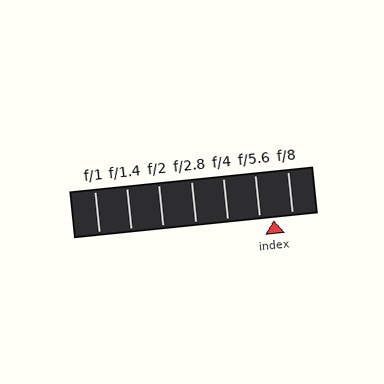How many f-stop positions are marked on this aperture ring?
There are 7 f-stop positions marked.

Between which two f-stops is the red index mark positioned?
The index mark is between f/5.6 and f/8.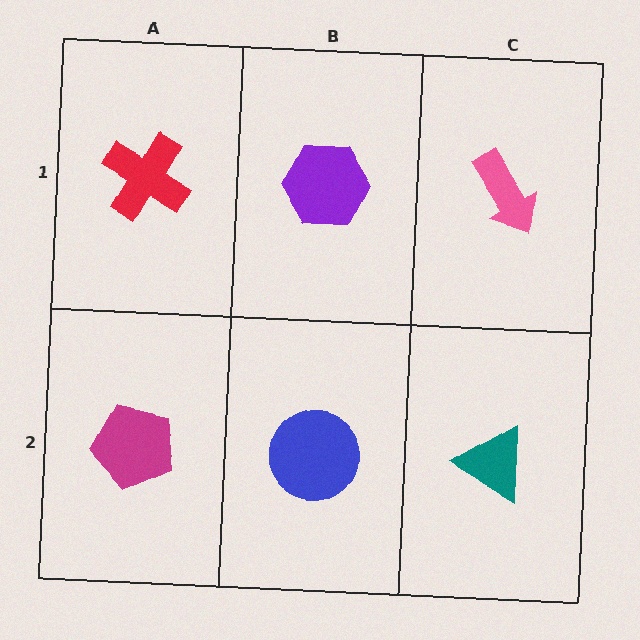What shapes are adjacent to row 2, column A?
A red cross (row 1, column A), a blue circle (row 2, column B).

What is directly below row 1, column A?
A magenta pentagon.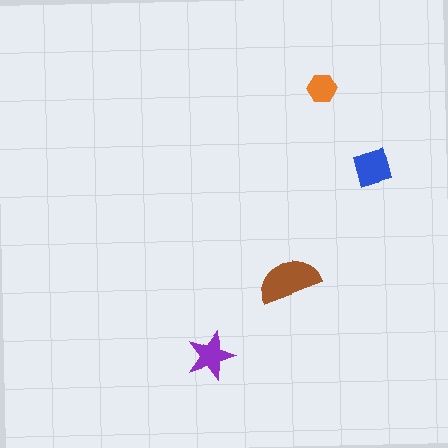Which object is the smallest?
The orange hexagon.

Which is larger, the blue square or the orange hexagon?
The blue square.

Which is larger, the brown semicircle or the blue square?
The brown semicircle.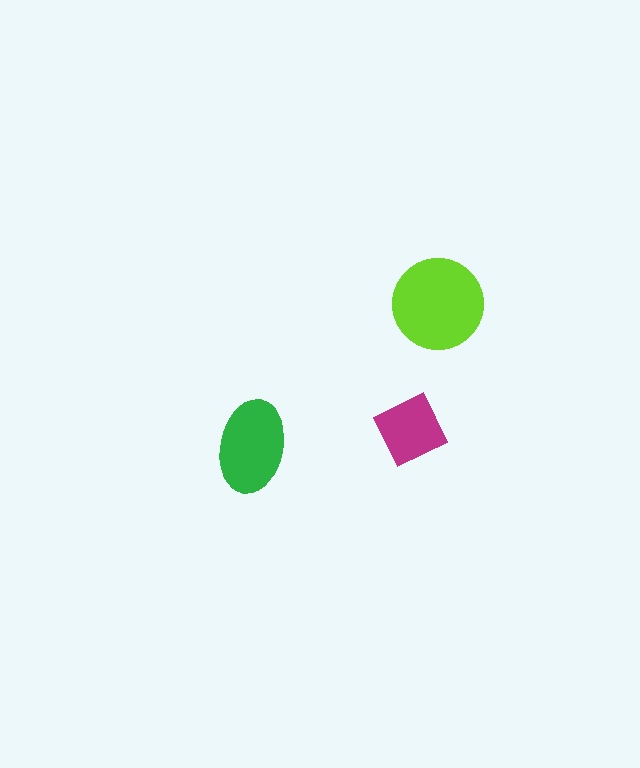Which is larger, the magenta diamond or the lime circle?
The lime circle.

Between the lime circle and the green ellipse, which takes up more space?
The lime circle.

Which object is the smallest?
The magenta diamond.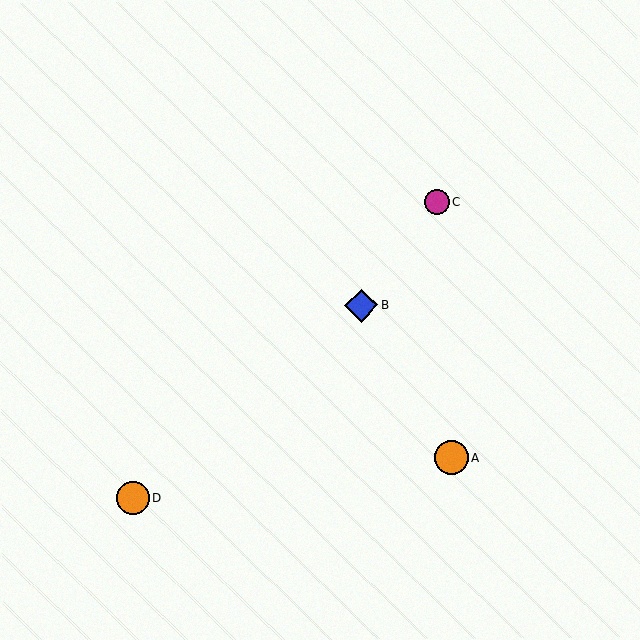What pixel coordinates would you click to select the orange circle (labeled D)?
Click at (132, 498) to select the orange circle D.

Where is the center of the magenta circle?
The center of the magenta circle is at (437, 202).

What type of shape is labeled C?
Shape C is a magenta circle.